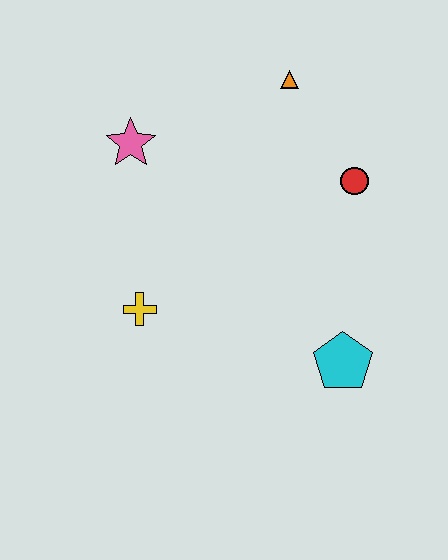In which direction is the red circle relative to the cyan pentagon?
The red circle is above the cyan pentagon.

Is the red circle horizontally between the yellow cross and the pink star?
No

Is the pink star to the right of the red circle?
No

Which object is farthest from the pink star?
The cyan pentagon is farthest from the pink star.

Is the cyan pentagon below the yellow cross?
Yes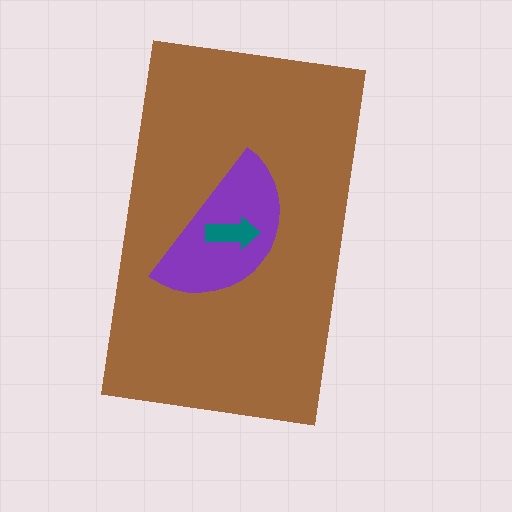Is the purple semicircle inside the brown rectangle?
Yes.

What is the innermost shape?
The teal arrow.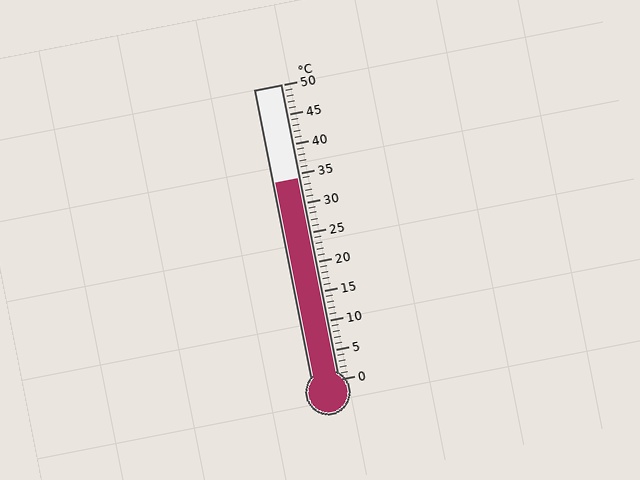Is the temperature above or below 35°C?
The temperature is below 35°C.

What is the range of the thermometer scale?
The thermometer scale ranges from 0°C to 50°C.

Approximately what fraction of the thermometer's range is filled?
The thermometer is filled to approximately 70% of its range.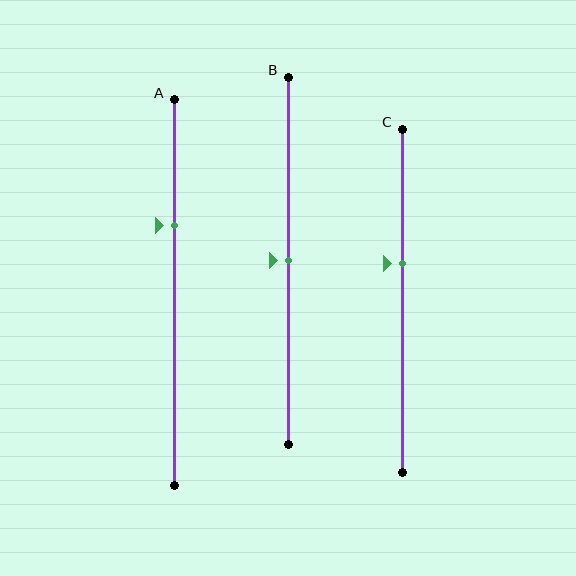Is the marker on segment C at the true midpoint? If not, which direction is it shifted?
No, the marker on segment C is shifted upward by about 11% of the segment length.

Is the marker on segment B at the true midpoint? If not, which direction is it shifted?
Yes, the marker on segment B is at the true midpoint.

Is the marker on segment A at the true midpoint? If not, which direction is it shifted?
No, the marker on segment A is shifted upward by about 18% of the segment length.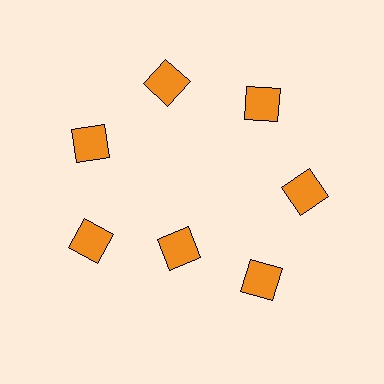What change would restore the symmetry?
The symmetry would be restored by moving it outward, back onto the ring so that all 7 diamonds sit at equal angles and equal distance from the center.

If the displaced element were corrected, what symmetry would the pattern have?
It would have 7-fold rotational symmetry — the pattern would map onto itself every 51 degrees.